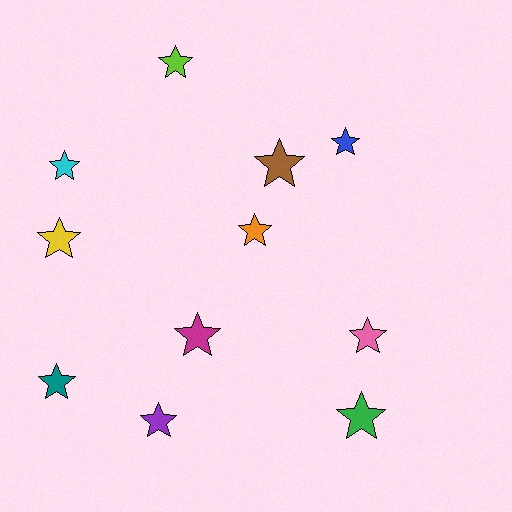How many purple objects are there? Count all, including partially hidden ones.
There is 1 purple object.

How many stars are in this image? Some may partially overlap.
There are 11 stars.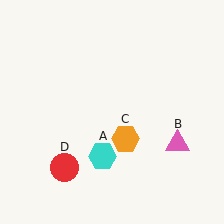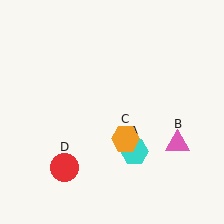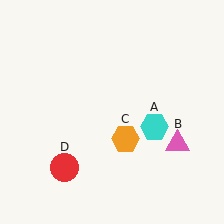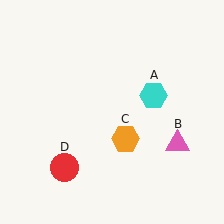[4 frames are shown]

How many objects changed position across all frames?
1 object changed position: cyan hexagon (object A).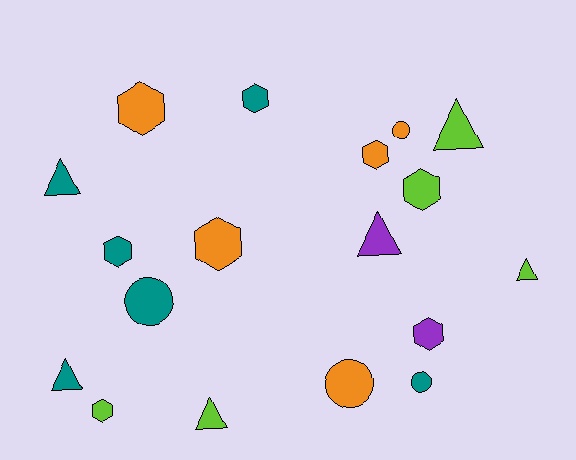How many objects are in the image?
There are 18 objects.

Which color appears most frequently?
Teal, with 6 objects.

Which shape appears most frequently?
Hexagon, with 8 objects.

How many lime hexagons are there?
There are 2 lime hexagons.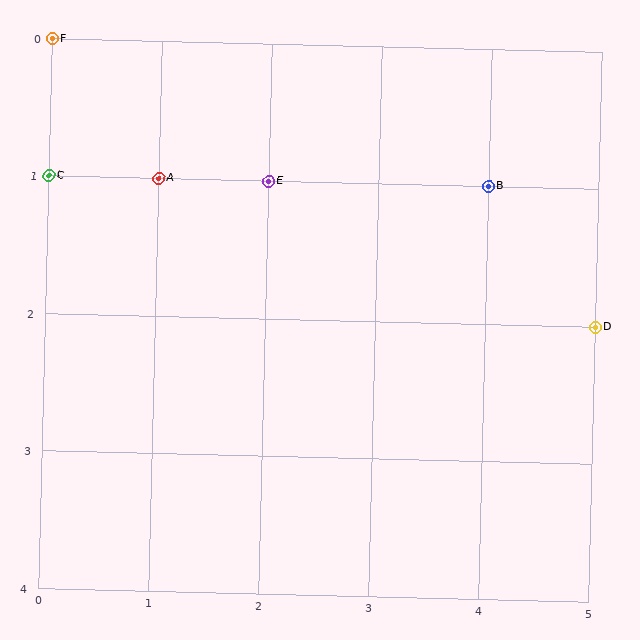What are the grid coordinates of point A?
Point A is at grid coordinates (1, 1).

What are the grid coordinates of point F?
Point F is at grid coordinates (0, 0).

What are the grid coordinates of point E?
Point E is at grid coordinates (2, 1).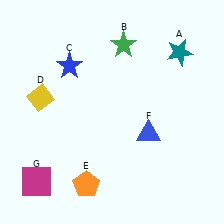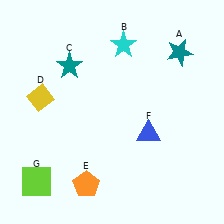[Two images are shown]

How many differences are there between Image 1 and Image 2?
There are 3 differences between the two images.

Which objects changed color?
B changed from green to cyan. C changed from blue to teal. G changed from magenta to lime.